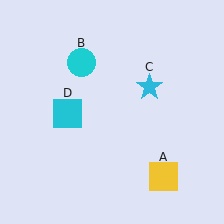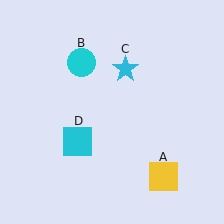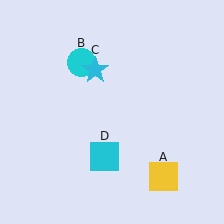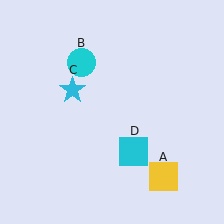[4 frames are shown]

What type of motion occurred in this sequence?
The cyan star (object C), cyan square (object D) rotated counterclockwise around the center of the scene.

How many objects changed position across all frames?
2 objects changed position: cyan star (object C), cyan square (object D).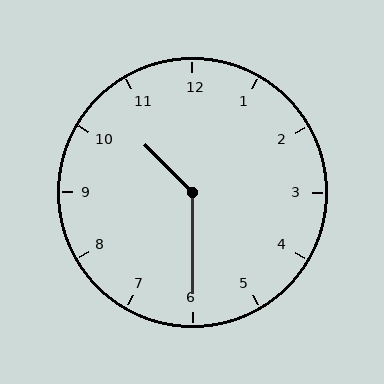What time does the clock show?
10:30.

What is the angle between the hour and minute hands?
Approximately 135 degrees.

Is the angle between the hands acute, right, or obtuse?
It is obtuse.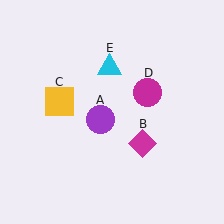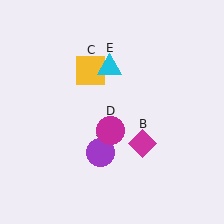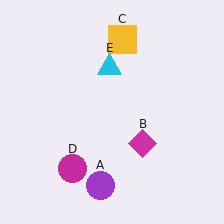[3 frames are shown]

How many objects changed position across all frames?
3 objects changed position: purple circle (object A), yellow square (object C), magenta circle (object D).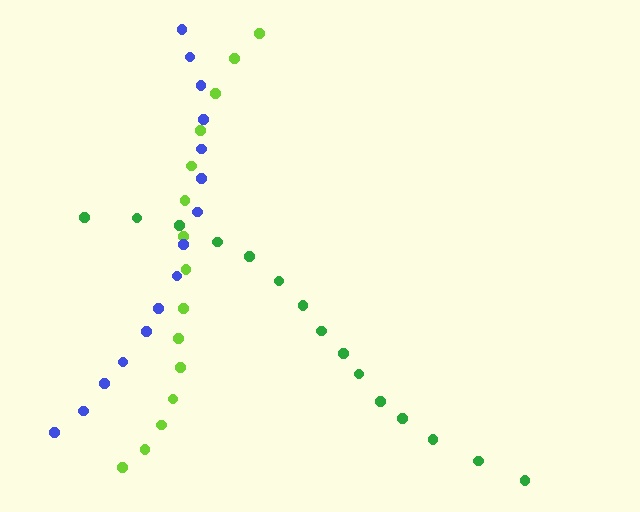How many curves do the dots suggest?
There are 3 distinct paths.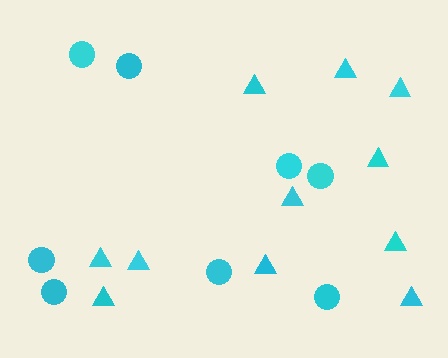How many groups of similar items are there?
There are 2 groups: one group of circles (8) and one group of triangles (11).